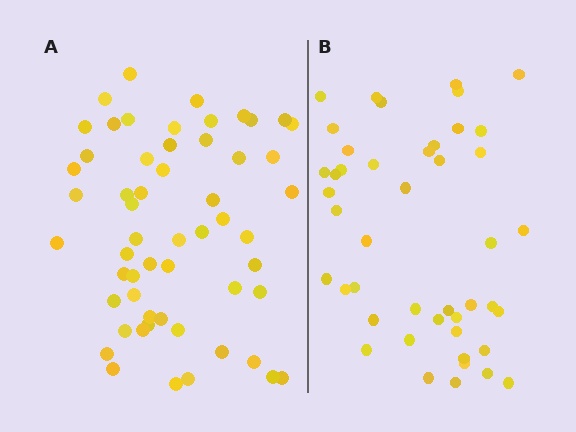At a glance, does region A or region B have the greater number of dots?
Region A (the left region) has more dots.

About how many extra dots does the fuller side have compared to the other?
Region A has roughly 12 or so more dots than region B.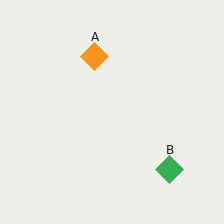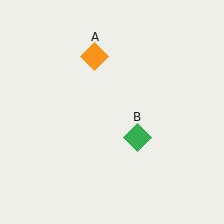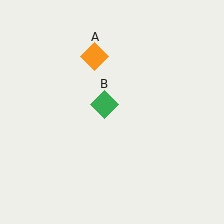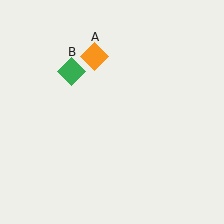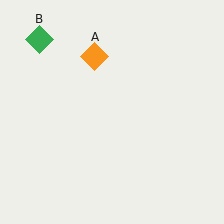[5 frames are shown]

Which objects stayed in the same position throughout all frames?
Orange diamond (object A) remained stationary.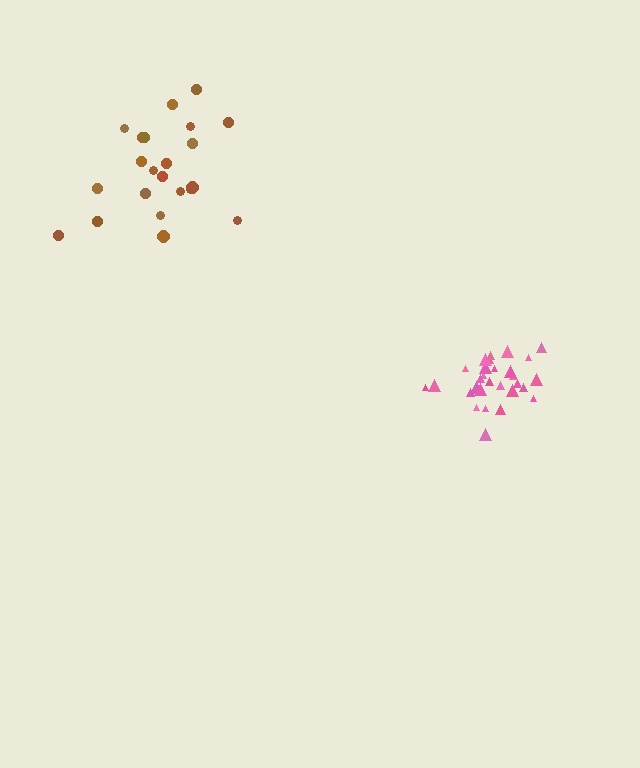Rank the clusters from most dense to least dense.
pink, brown.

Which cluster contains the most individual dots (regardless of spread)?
Pink (29).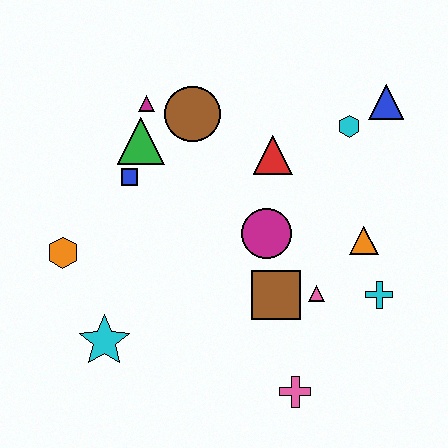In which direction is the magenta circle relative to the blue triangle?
The magenta circle is below the blue triangle.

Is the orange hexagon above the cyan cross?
Yes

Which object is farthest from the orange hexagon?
The blue triangle is farthest from the orange hexagon.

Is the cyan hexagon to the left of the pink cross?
No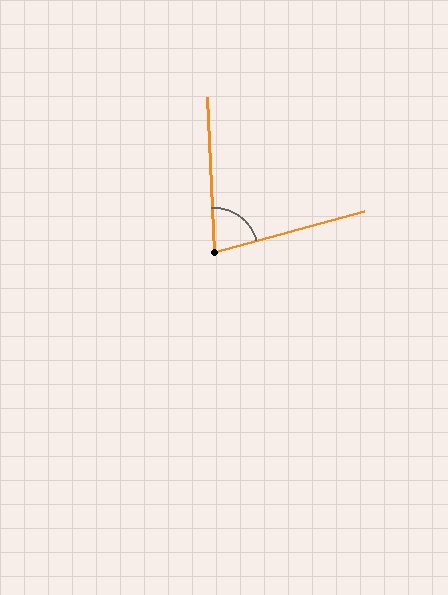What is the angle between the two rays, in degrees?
Approximately 77 degrees.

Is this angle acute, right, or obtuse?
It is acute.